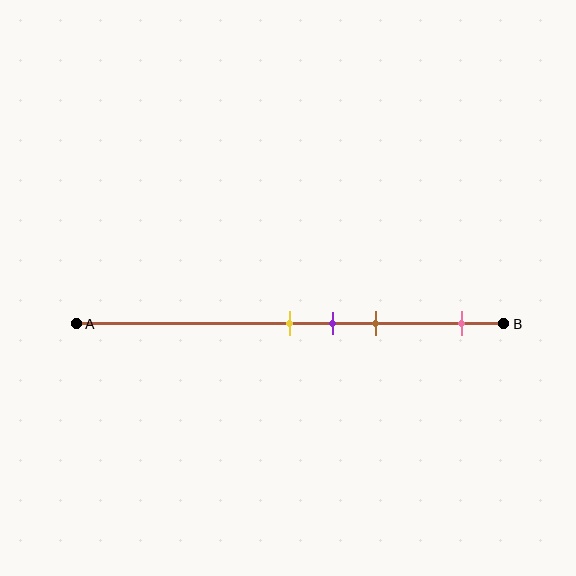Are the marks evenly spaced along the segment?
No, the marks are not evenly spaced.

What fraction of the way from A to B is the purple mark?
The purple mark is approximately 60% (0.6) of the way from A to B.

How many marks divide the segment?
There are 4 marks dividing the segment.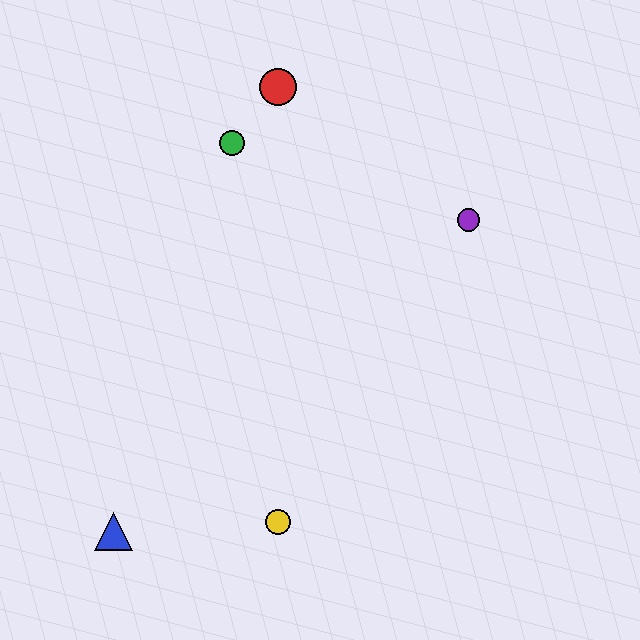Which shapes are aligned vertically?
The red circle, the yellow circle are aligned vertically.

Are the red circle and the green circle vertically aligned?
No, the red circle is at x≈278 and the green circle is at x≈232.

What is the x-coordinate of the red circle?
The red circle is at x≈278.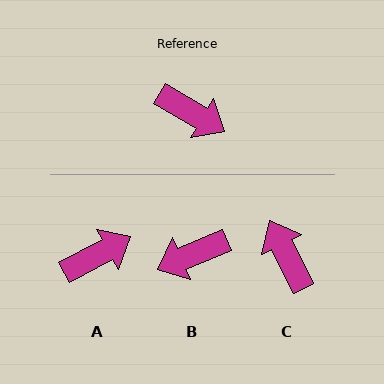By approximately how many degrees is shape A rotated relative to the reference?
Approximately 59 degrees counter-clockwise.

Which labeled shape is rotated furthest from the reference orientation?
C, about 147 degrees away.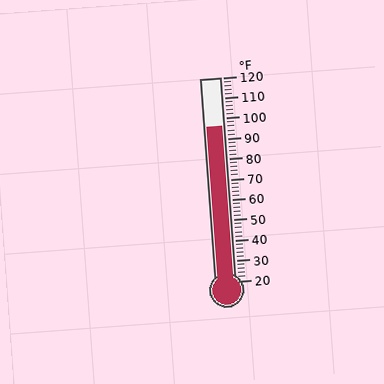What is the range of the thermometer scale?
The thermometer scale ranges from 20°F to 120°F.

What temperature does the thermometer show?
The thermometer shows approximately 96°F.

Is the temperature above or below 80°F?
The temperature is above 80°F.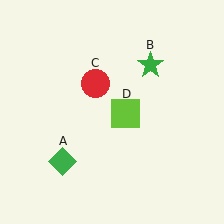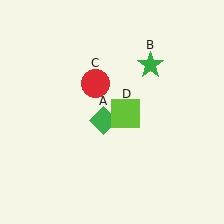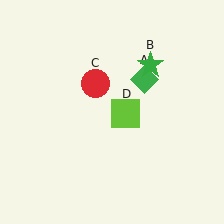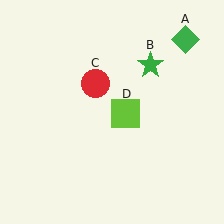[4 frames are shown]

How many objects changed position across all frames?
1 object changed position: green diamond (object A).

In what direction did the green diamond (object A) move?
The green diamond (object A) moved up and to the right.